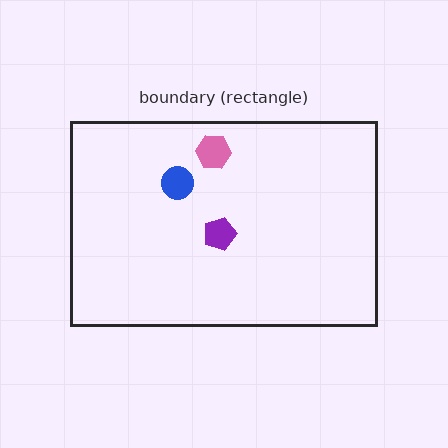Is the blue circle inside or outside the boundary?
Inside.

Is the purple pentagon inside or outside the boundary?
Inside.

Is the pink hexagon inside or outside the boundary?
Inside.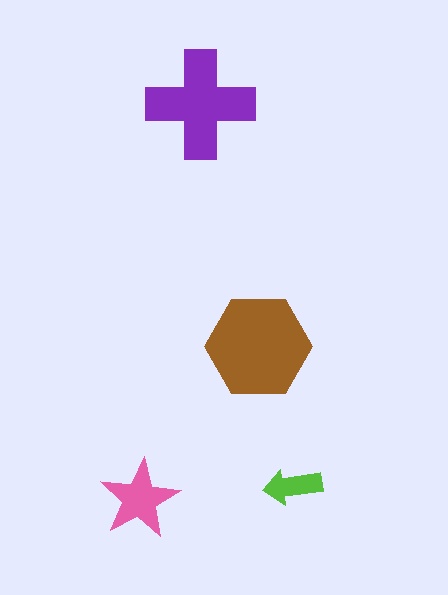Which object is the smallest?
The lime arrow.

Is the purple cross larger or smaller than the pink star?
Larger.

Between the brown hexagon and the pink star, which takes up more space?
The brown hexagon.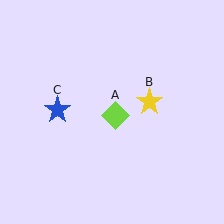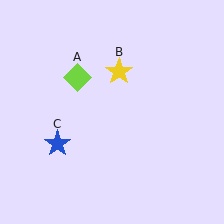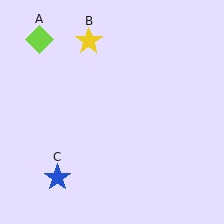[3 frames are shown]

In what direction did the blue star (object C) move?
The blue star (object C) moved down.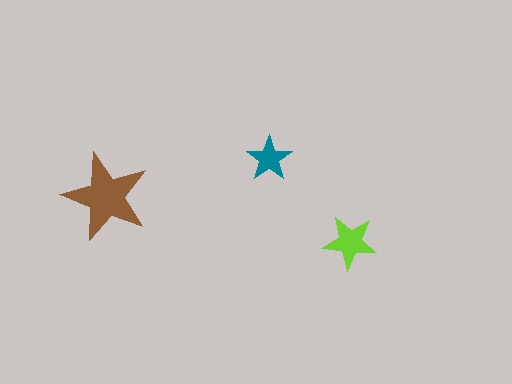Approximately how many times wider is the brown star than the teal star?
About 2 times wider.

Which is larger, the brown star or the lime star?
The brown one.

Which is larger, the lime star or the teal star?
The lime one.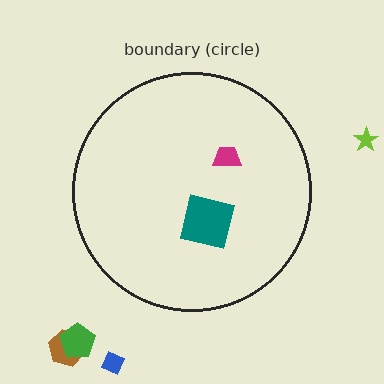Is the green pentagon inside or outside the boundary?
Outside.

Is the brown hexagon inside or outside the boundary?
Outside.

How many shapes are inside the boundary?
2 inside, 4 outside.